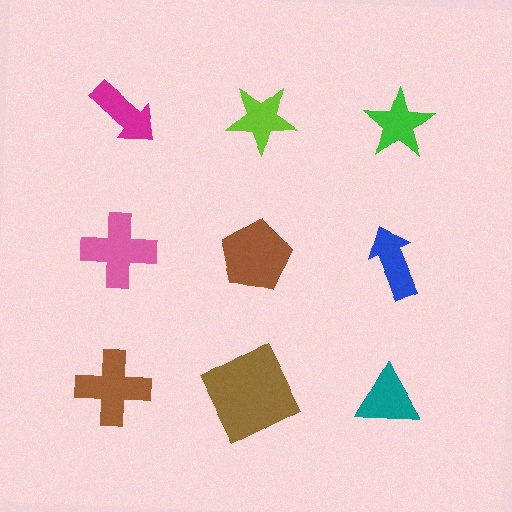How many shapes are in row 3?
3 shapes.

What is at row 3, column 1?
A brown cross.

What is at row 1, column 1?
A magenta arrow.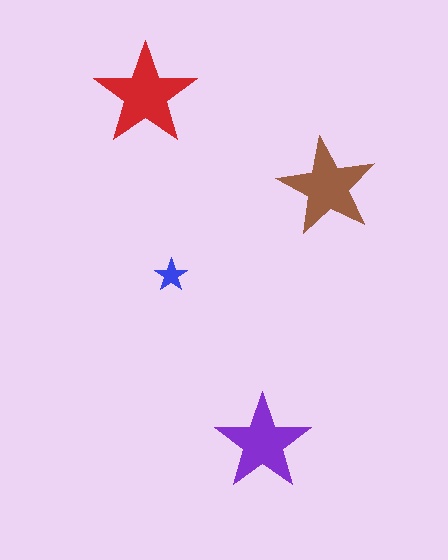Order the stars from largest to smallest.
the red one, the brown one, the purple one, the blue one.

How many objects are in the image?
There are 4 objects in the image.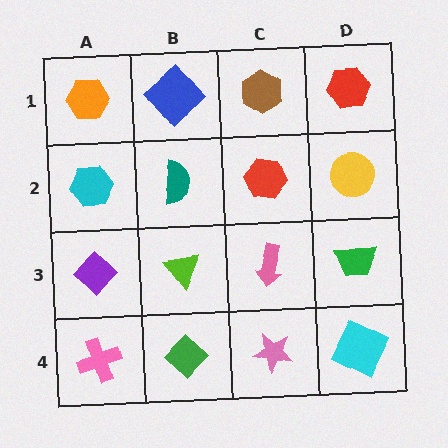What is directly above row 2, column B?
A blue diamond.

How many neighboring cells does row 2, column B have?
4.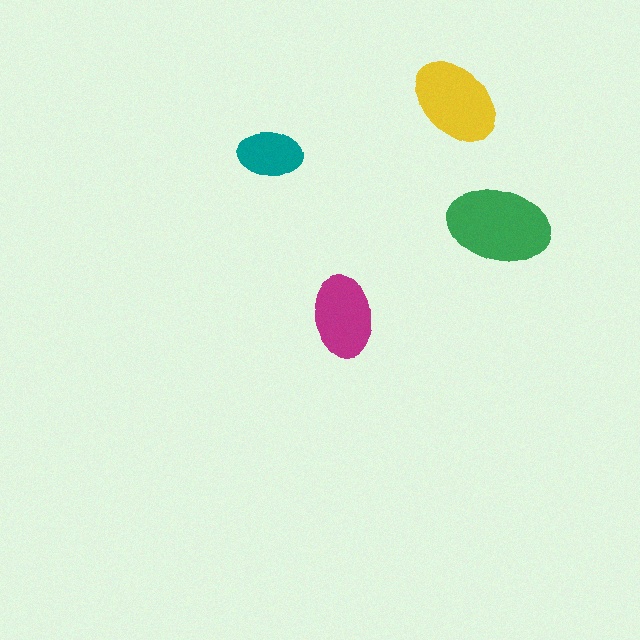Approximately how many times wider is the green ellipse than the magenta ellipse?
About 1.5 times wider.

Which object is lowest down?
The magenta ellipse is bottommost.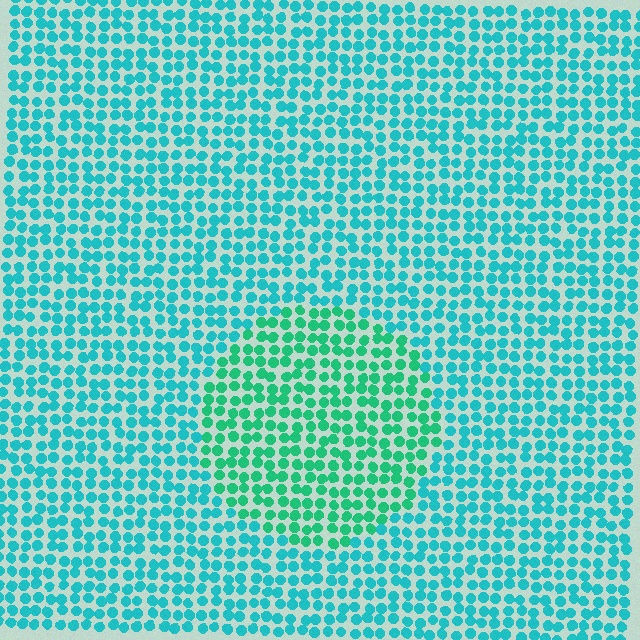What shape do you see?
I see a circle.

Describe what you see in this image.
The image is filled with small cyan elements in a uniform arrangement. A circle-shaped region is visible where the elements are tinted to a slightly different hue, forming a subtle color boundary.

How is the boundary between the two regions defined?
The boundary is defined purely by a slight shift in hue (about 29 degrees). Spacing, size, and orientation are identical on both sides.